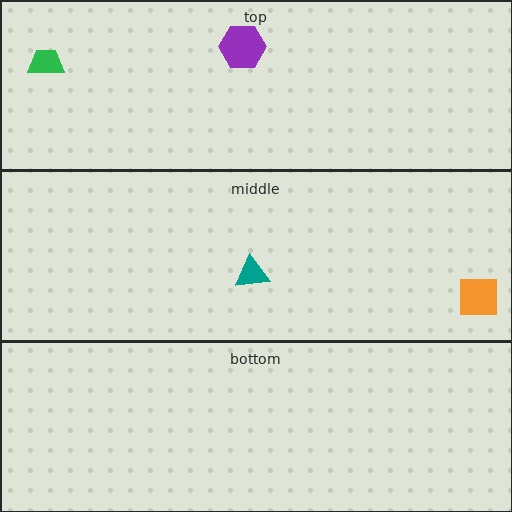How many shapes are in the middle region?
2.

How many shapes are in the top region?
2.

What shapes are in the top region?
The purple hexagon, the green trapezoid.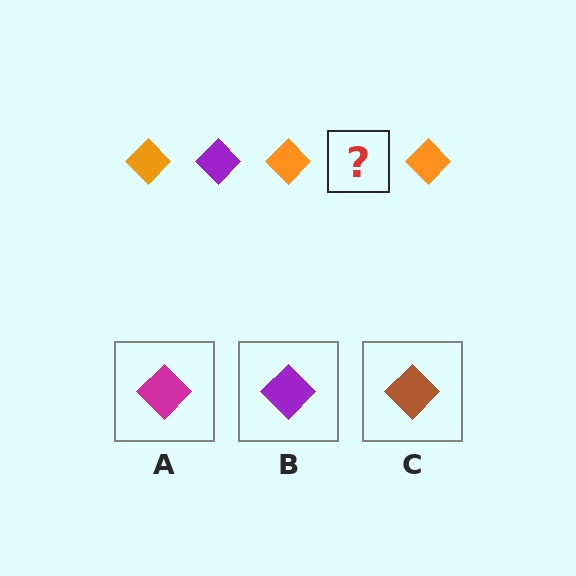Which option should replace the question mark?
Option B.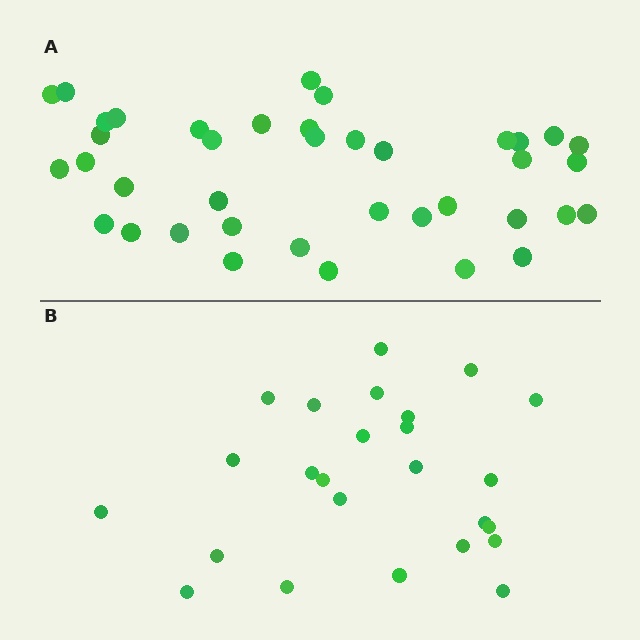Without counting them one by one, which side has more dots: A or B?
Region A (the top region) has more dots.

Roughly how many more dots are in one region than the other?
Region A has approximately 15 more dots than region B.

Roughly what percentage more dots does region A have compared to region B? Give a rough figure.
About 55% more.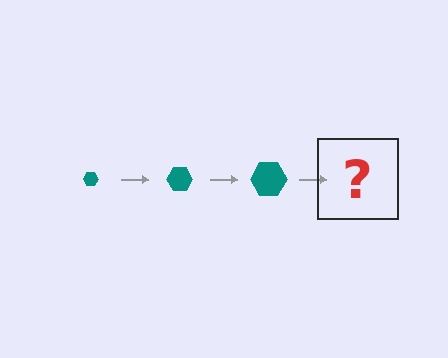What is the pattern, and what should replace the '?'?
The pattern is that the hexagon gets progressively larger each step. The '?' should be a teal hexagon, larger than the previous one.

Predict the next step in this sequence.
The next step is a teal hexagon, larger than the previous one.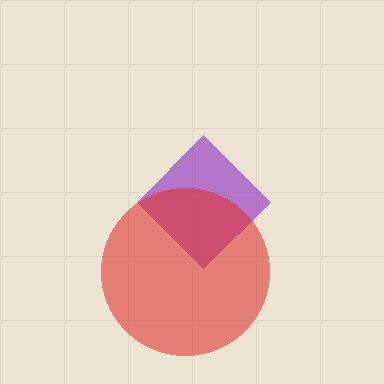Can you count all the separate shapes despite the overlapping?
Yes, there are 2 separate shapes.